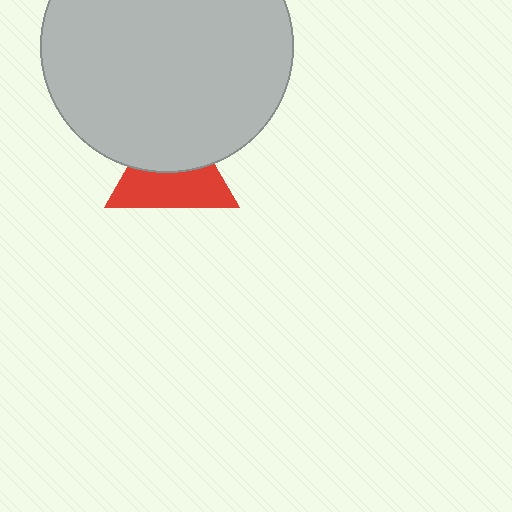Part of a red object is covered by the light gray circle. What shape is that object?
It is a triangle.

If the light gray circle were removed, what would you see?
You would see the complete red triangle.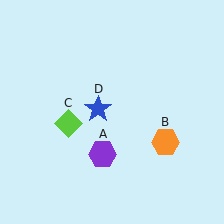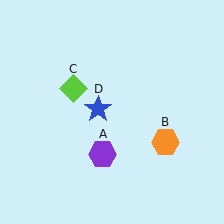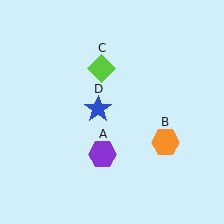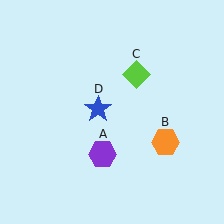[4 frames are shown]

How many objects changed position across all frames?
1 object changed position: lime diamond (object C).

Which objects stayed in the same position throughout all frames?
Purple hexagon (object A) and orange hexagon (object B) and blue star (object D) remained stationary.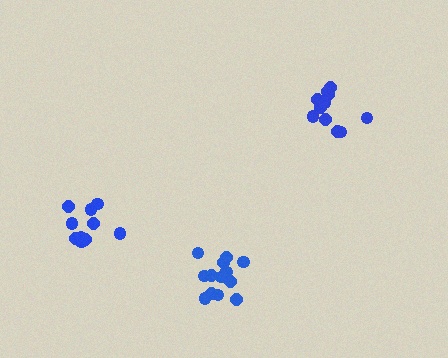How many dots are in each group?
Group 1: 10 dots, Group 2: 15 dots, Group 3: 11 dots (36 total).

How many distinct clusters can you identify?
There are 3 distinct clusters.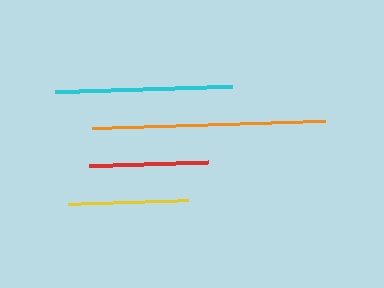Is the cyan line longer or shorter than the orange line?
The orange line is longer than the cyan line.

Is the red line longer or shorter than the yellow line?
The yellow line is longer than the red line.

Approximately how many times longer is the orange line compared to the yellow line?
The orange line is approximately 1.9 times the length of the yellow line.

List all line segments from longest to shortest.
From longest to shortest: orange, cyan, yellow, red.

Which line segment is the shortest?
The red line is the shortest at approximately 119 pixels.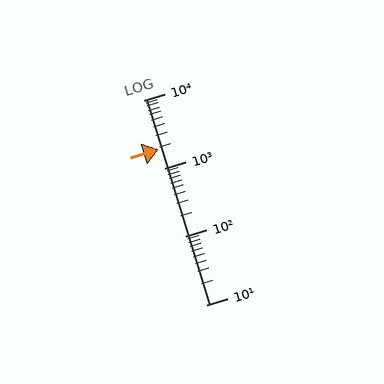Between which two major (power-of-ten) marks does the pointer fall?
The pointer is between 1000 and 10000.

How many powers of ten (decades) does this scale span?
The scale spans 3 decades, from 10 to 10000.